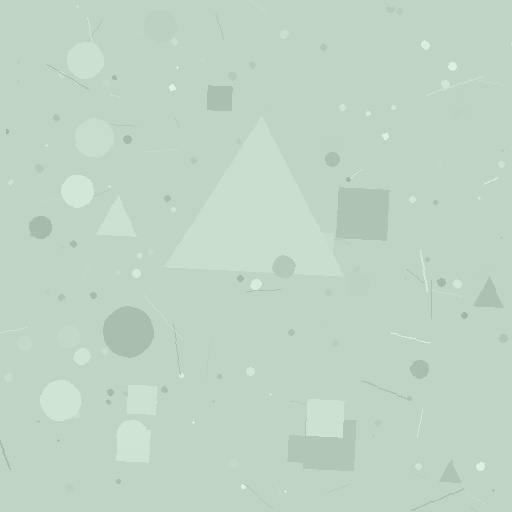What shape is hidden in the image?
A triangle is hidden in the image.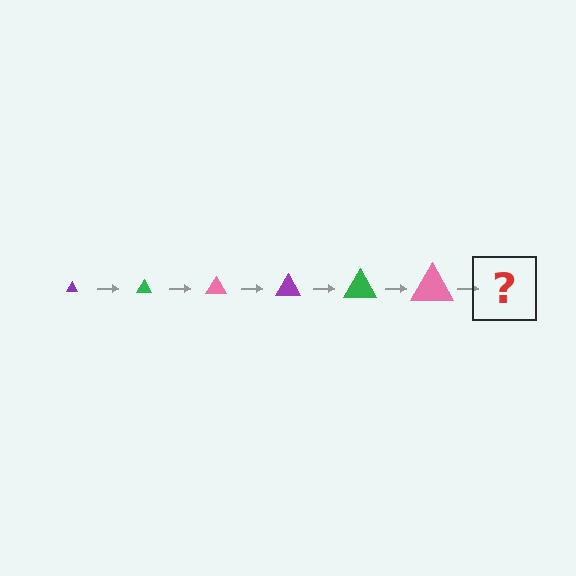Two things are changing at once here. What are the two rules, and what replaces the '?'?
The two rules are that the triangle grows larger each step and the color cycles through purple, green, and pink. The '?' should be a purple triangle, larger than the previous one.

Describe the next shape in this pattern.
It should be a purple triangle, larger than the previous one.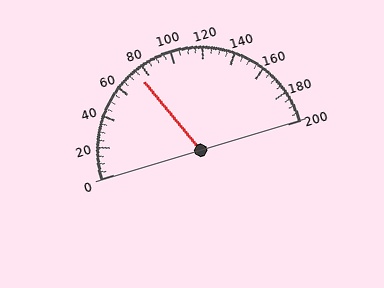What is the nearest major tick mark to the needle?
The nearest major tick mark is 80.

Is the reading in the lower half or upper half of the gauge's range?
The reading is in the lower half of the range (0 to 200).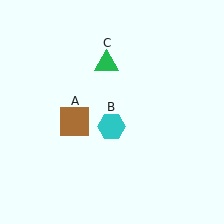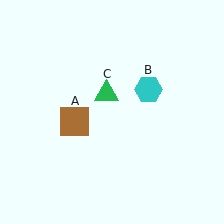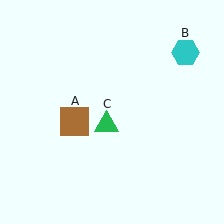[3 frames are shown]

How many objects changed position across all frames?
2 objects changed position: cyan hexagon (object B), green triangle (object C).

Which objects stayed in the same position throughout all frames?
Brown square (object A) remained stationary.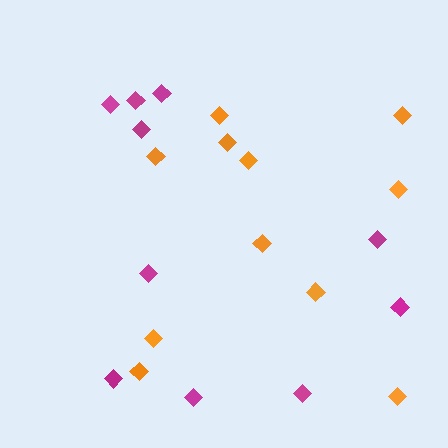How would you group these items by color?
There are 2 groups: one group of magenta diamonds (10) and one group of orange diamonds (11).